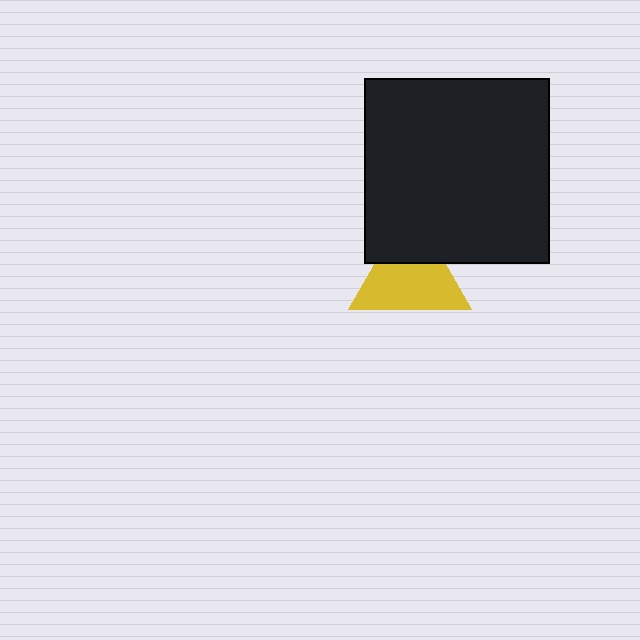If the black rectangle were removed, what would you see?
You would see the complete yellow triangle.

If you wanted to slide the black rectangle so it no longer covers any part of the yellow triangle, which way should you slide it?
Slide it up — that is the most direct way to separate the two shapes.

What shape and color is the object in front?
The object in front is a black rectangle.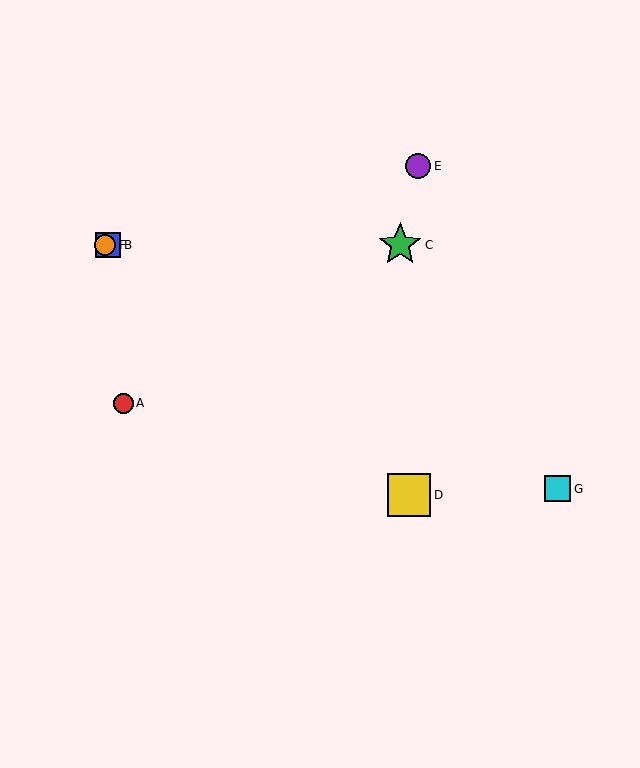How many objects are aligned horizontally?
3 objects (B, C, F) are aligned horizontally.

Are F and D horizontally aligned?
No, F is at y≈245 and D is at y≈495.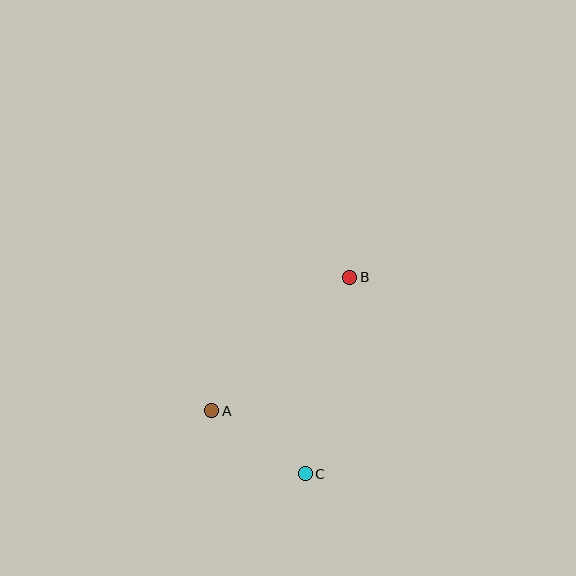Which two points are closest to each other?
Points A and C are closest to each other.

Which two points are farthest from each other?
Points B and C are farthest from each other.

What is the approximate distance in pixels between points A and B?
The distance between A and B is approximately 192 pixels.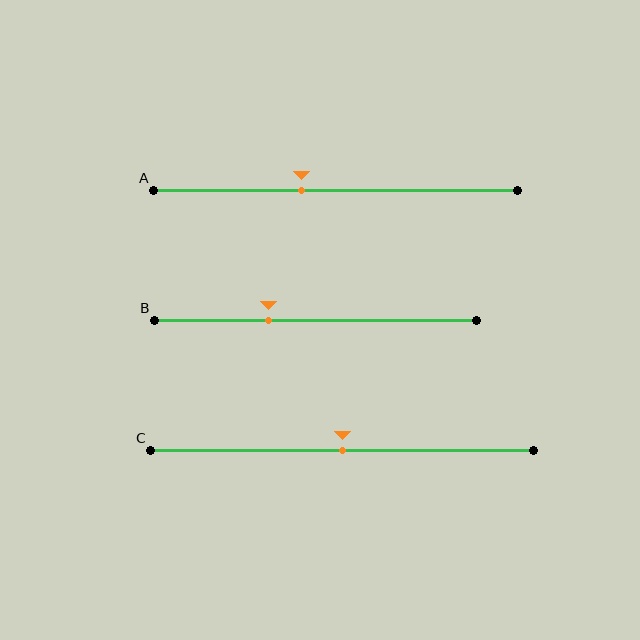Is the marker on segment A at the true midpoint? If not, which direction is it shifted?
No, the marker on segment A is shifted to the left by about 9% of the segment length.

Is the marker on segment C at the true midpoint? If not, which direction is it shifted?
Yes, the marker on segment C is at the true midpoint.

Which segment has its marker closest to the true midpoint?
Segment C has its marker closest to the true midpoint.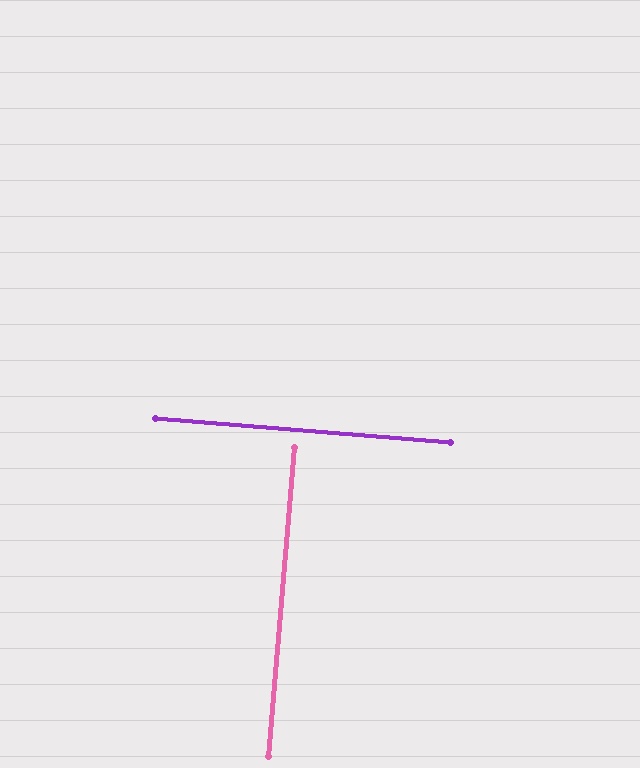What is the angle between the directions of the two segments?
Approximately 90 degrees.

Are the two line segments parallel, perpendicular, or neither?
Perpendicular — they meet at approximately 90°.